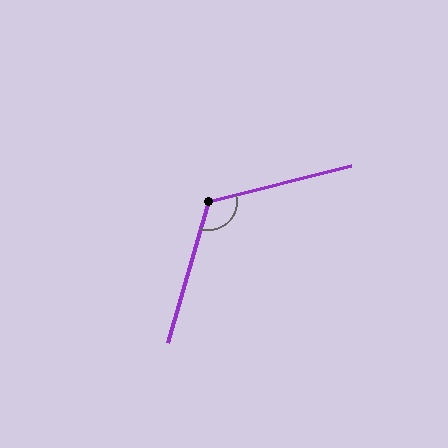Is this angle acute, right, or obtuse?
It is obtuse.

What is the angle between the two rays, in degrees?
Approximately 120 degrees.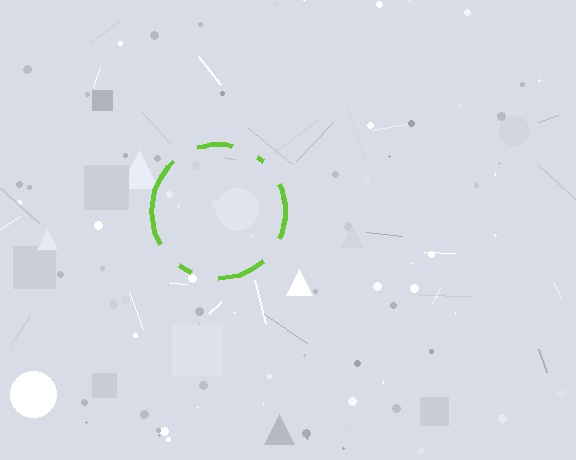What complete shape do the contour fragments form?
The contour fragments form a circle.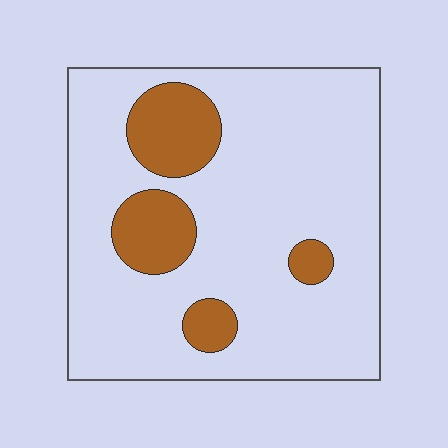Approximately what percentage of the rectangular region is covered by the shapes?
Approximately 15%.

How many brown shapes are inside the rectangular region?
4.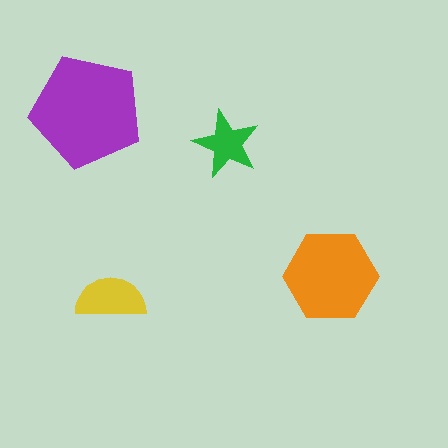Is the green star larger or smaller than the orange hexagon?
Smaller.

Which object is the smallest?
The green star.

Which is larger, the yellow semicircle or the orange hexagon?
The orange hexagon.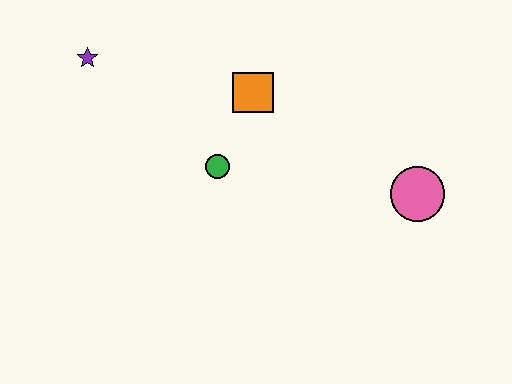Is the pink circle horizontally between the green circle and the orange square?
No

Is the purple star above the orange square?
Yes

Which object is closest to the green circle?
The orange square is closest to the green circle.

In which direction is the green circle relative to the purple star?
The green circle is to the right of the purple star.